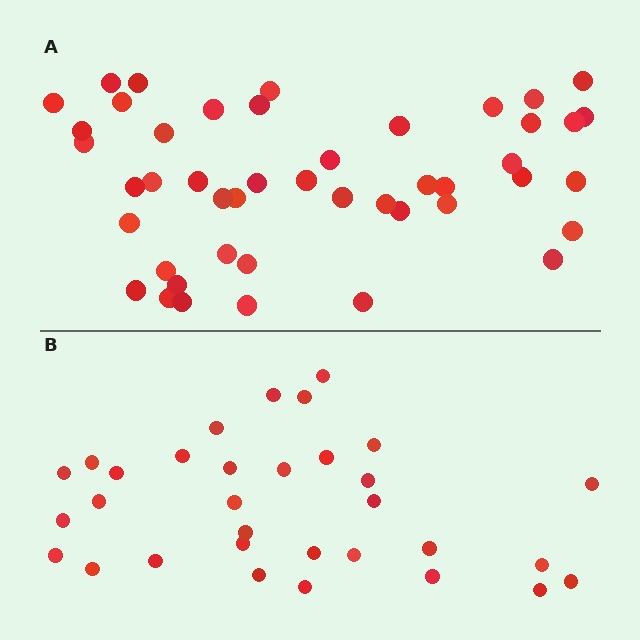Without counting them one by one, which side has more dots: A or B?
Region A (the top region) has more dots.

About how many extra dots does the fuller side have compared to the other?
Region A has approximately 15 more dots than region B.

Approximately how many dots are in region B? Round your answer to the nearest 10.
About 30 dots. (The exact count is 32, which rounds to 30.)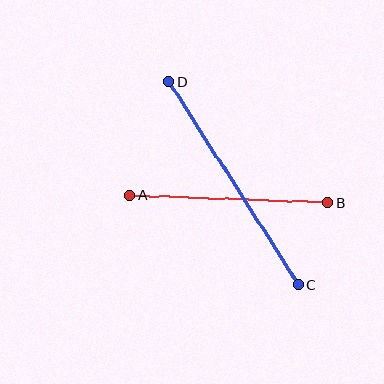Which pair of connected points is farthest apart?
Points C and D are farthest apart.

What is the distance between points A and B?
The distance is approximately 199 pixels.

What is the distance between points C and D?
The distance is approximately 241 pixels.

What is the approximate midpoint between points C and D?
The midpoint is at approximately (234, 184) pixels.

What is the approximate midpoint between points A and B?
The midpoint is at approximately (229, 199) pixels.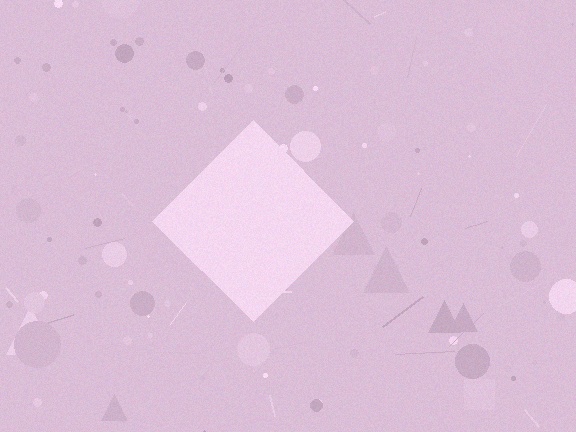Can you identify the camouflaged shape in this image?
The camouflaged shape is a diamond.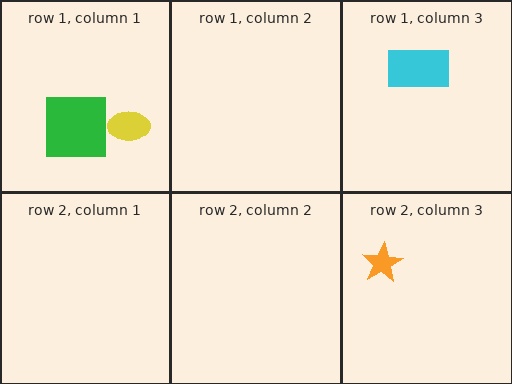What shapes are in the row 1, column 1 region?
The green square, the yellow ellipse.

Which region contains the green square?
The row 1, column 1 region.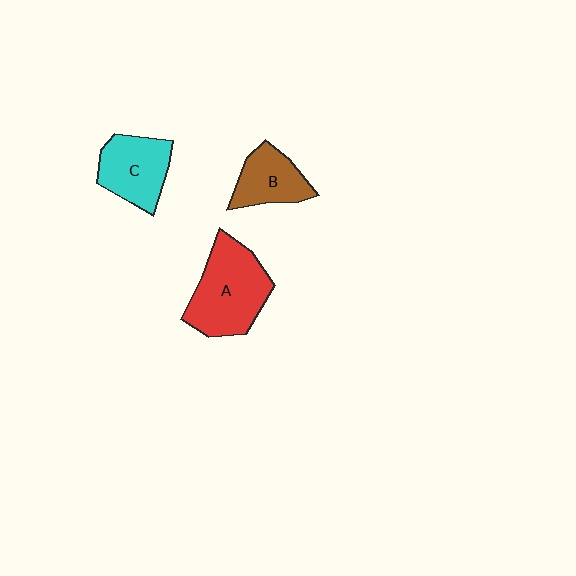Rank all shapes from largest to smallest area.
From largest to smallest: A (red), C (cyan), B (brown).